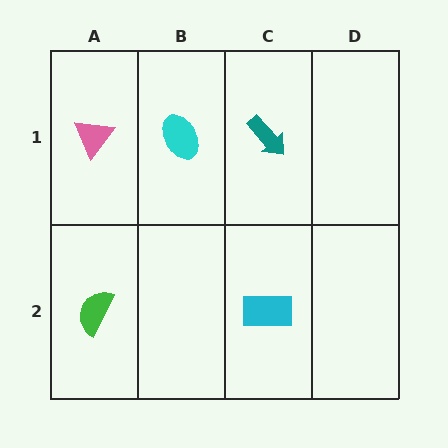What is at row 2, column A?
A green semicircle.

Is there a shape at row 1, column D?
No, that cell is empty.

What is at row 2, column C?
A cyan rectangle.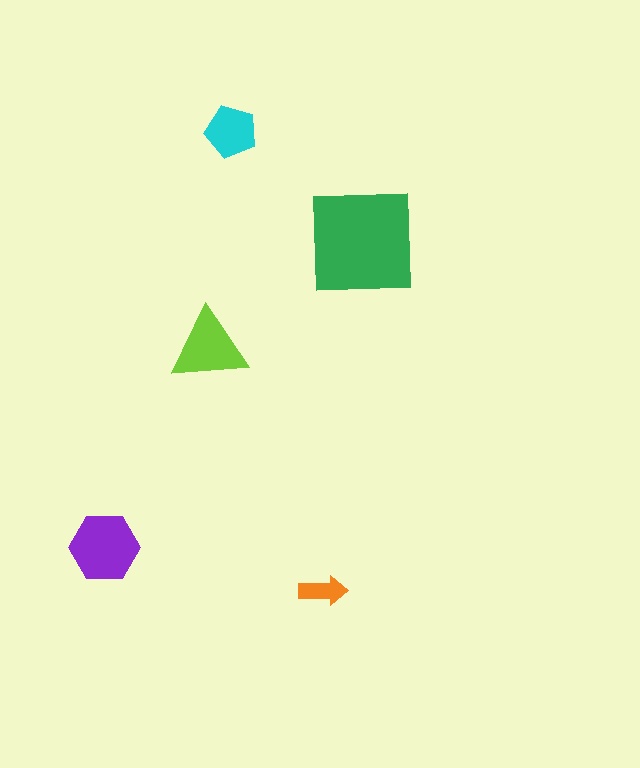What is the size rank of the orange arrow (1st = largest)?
5th.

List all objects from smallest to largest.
The orange arrow, the cyan pentagon, the lime triangle, the purple hexagon, the green square.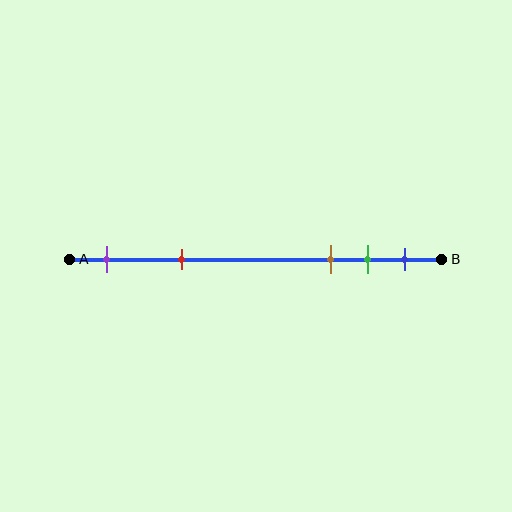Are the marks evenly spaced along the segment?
No, the marks are not evenly spaced.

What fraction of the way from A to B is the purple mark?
The purple mark is approximately 10% (0.1) of the way from A to B.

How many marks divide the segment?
There are 5 marks dividing the segment.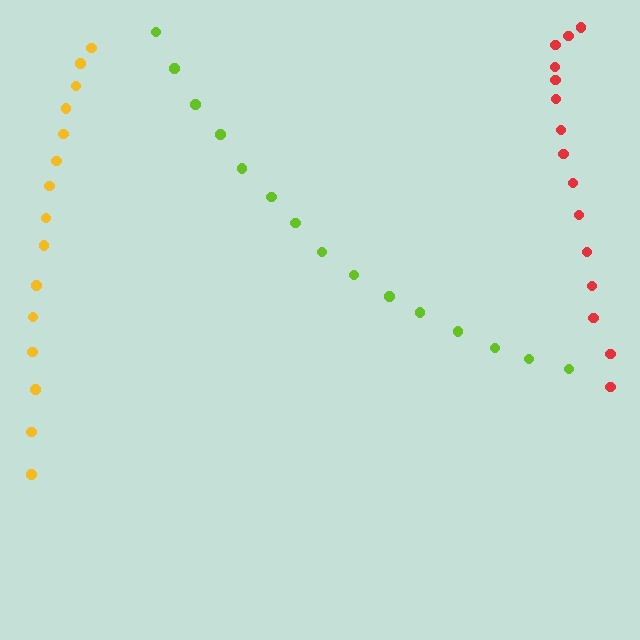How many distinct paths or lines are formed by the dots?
There are 3 distinct paths.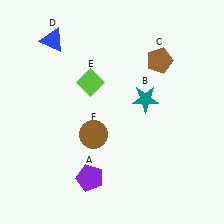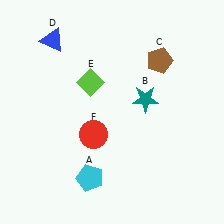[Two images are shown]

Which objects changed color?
A changed from purple to cyan. F changed from brown to red.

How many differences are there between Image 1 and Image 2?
There are 2 differences between the two images.